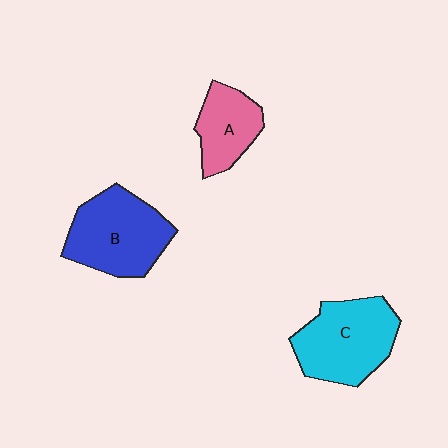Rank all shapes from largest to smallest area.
From largest to smallest: C (cyan), B (blue), A (pink).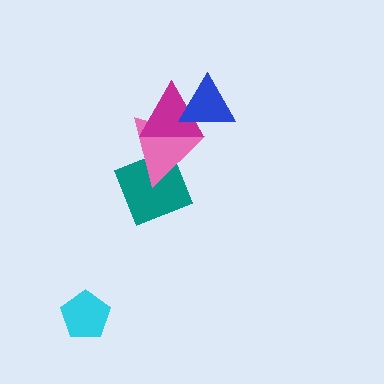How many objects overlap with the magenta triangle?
2 objects overlap with the magenta triangle.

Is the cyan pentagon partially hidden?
No, no other shape covers it.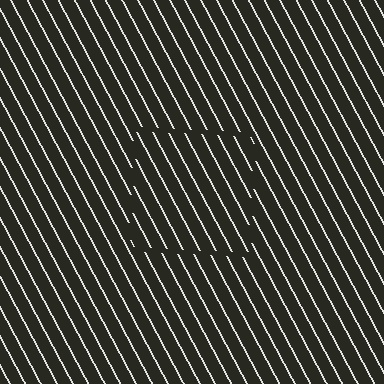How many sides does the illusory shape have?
4 sides — the line-ends trace a square.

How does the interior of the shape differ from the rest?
The interior of the shape contains the same grating, shifted by half a period — the contour is defined by the phase discontinuity where line-ends from the inner and outer gratings abut.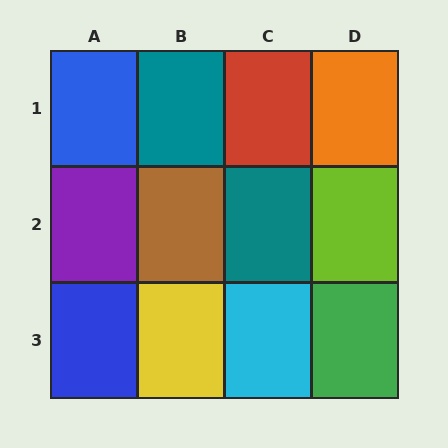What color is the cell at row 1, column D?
Orange.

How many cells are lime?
1 cell is lime.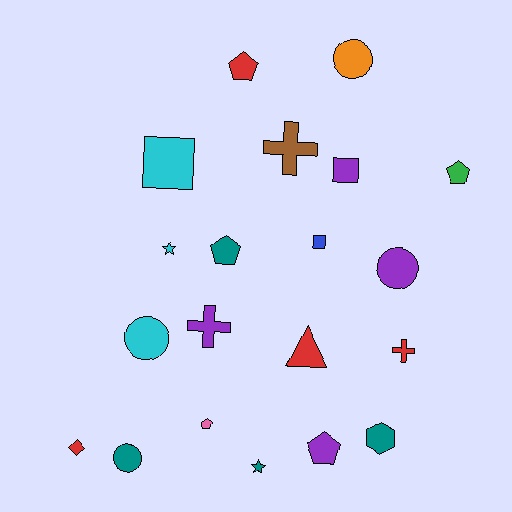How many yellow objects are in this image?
There are no yellow objects.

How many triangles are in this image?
There is 1 triangle.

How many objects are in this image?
There are 20 objects.